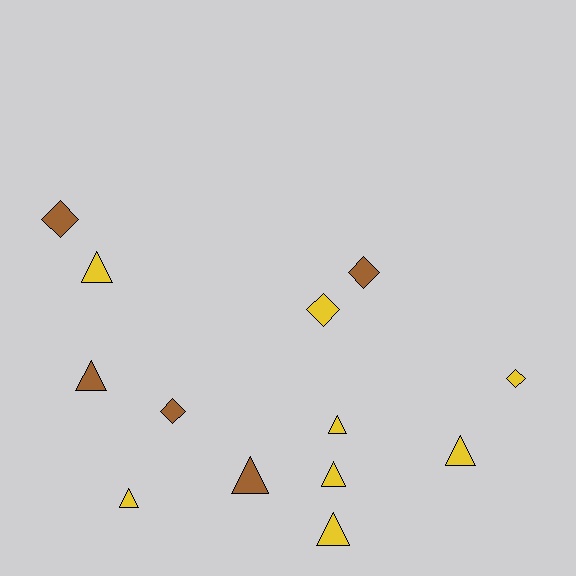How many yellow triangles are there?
There are 6 yellow triangles.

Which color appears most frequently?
Yellow, with 8 objects.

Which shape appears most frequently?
Triangle, with 8 objects.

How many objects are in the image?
There are 13 objects.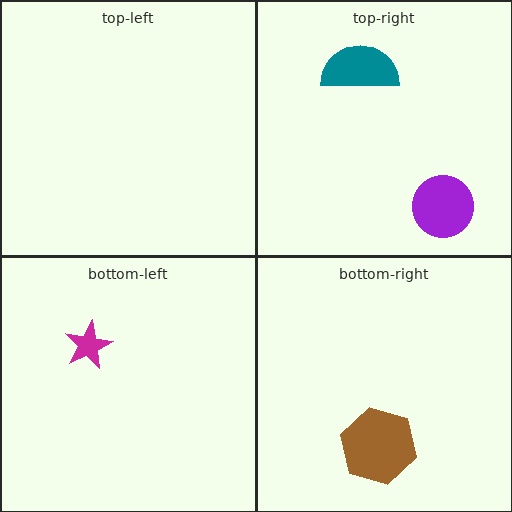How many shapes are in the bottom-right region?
1.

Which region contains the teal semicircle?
The top-right region.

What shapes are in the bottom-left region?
The magenta star.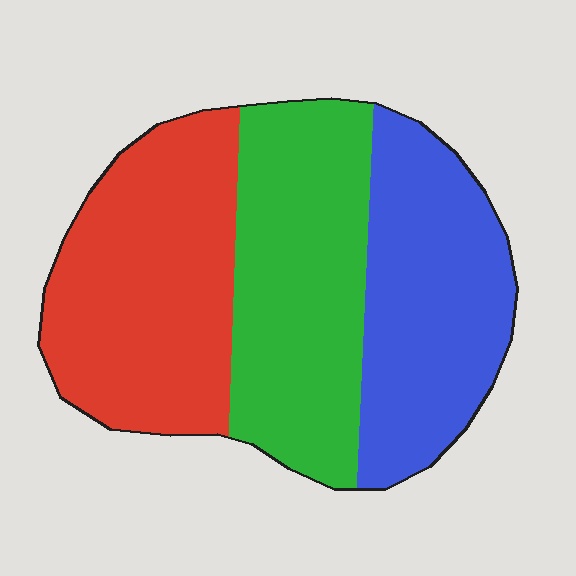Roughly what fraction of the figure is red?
Red takes up between a third and a half of the figure.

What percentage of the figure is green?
Green takes up between a third and a half of the figure.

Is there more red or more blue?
Red.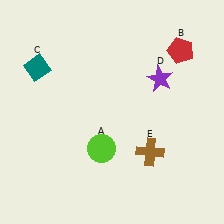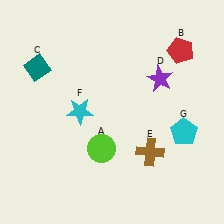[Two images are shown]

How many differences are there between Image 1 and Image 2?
There are 2 differences between the two images.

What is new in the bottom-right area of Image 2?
A cyan pentagon (G) was added in the bottom-right area of Image 2.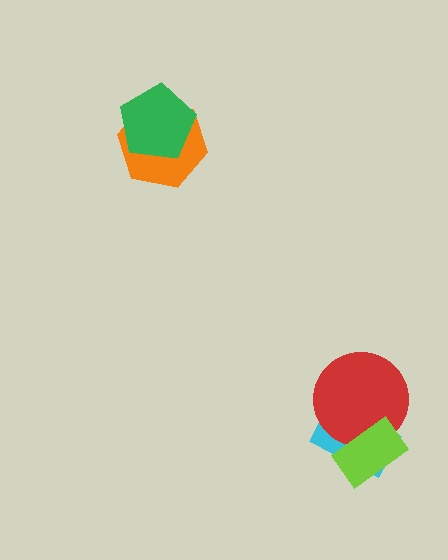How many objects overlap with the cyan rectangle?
2 objects overlap with the cyan rectangle.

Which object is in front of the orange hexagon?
The green pentagon is in front of the orange hexagon.